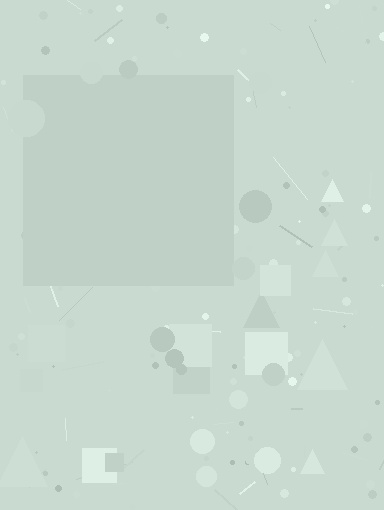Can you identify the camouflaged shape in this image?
The camouflaged shape is a square.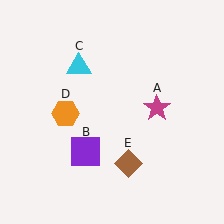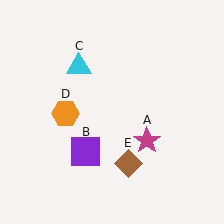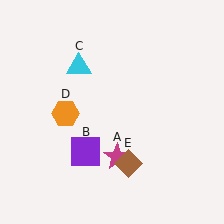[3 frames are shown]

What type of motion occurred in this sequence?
The magenta star (object A) rotated clockwise around the center of the scene.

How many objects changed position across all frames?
1 object changed position: magenta star (object A).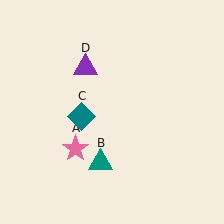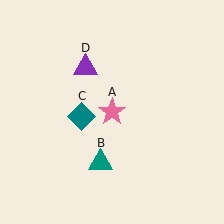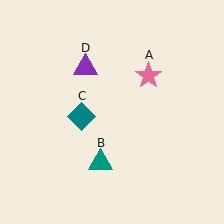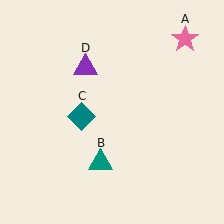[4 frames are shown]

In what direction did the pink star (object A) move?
The pink star (object A) moved up and to the right.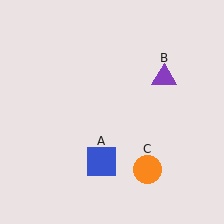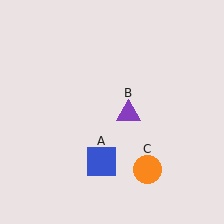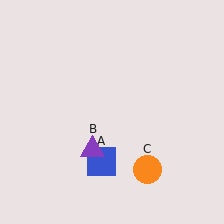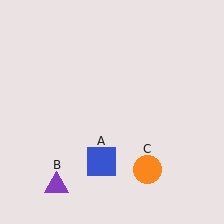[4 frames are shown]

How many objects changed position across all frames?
1 object changed position: purple triangle (object B).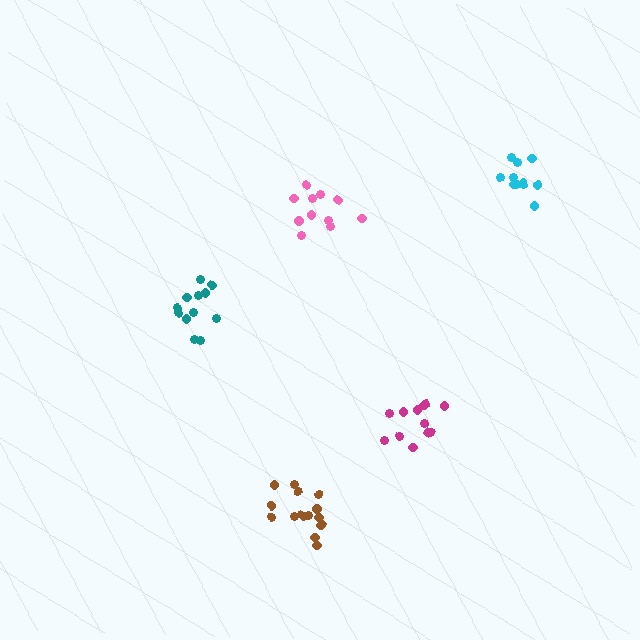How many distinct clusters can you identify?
There are 5 distinct clusters.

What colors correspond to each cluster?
The clusters are colored: pink, cyan, brown, teal, magenta.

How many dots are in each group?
Group 1: 11 dots, Group 2: 11 dots, Group 3: 15 dots, Group 4: 12 dots, Group 5: 12 dots (61 total).